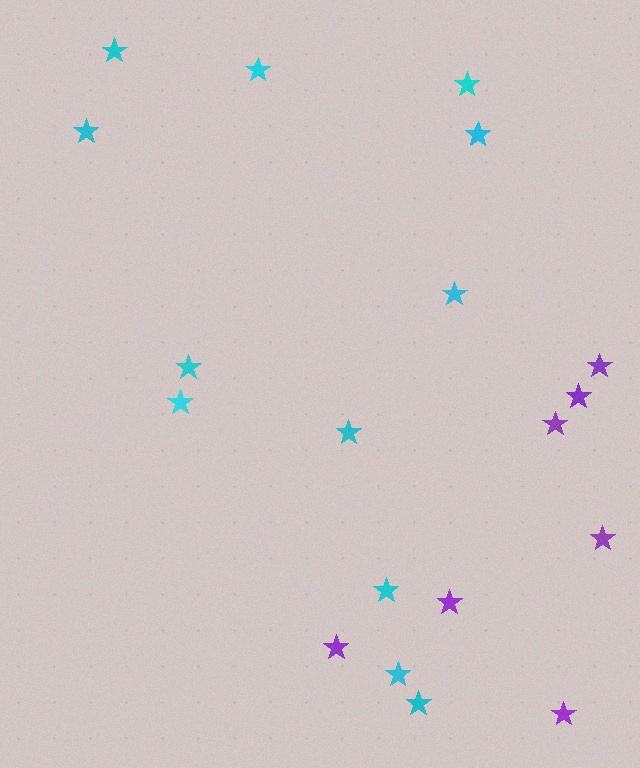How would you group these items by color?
There are 2 groups: one group of cyan stars (12) and one group of purple stars (7).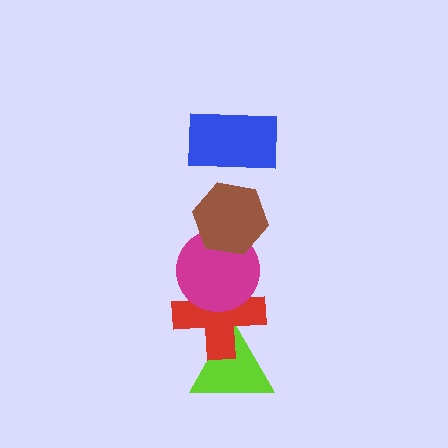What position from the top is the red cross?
The red cross is 4th from the top.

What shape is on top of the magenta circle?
The brown hexagon is on top of the magenta circle.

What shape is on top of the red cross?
The magenta circle is on top of the red cross.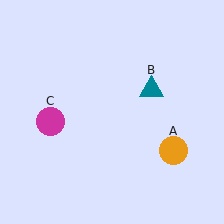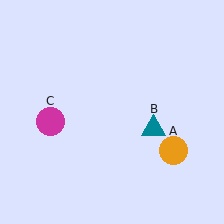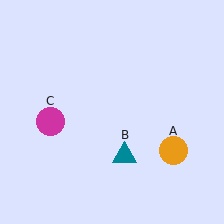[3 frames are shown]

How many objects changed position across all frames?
1 object changed position: teal triangle (object B).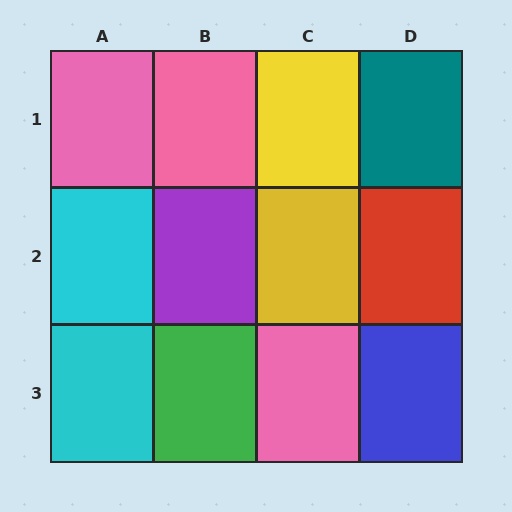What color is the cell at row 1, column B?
Pink.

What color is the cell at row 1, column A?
Pink.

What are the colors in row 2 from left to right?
Cyan, purple, yellow, red.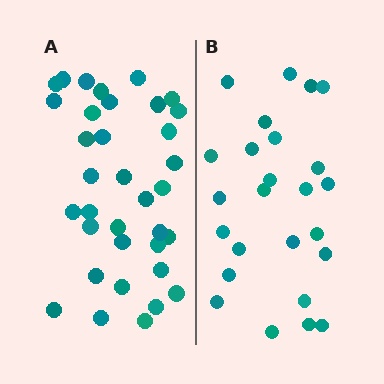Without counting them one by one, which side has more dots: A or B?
Region A (the left region) has more dots.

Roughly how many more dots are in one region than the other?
Region A has roughly 10 or so more dots than region B.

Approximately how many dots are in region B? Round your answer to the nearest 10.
About 20 dots. (The exact count is 25, which rounds to 20.)